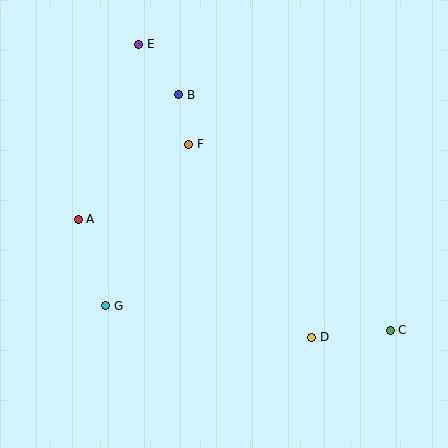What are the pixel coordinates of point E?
Point E is at (139, 44).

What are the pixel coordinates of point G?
Point G is at (106, 306).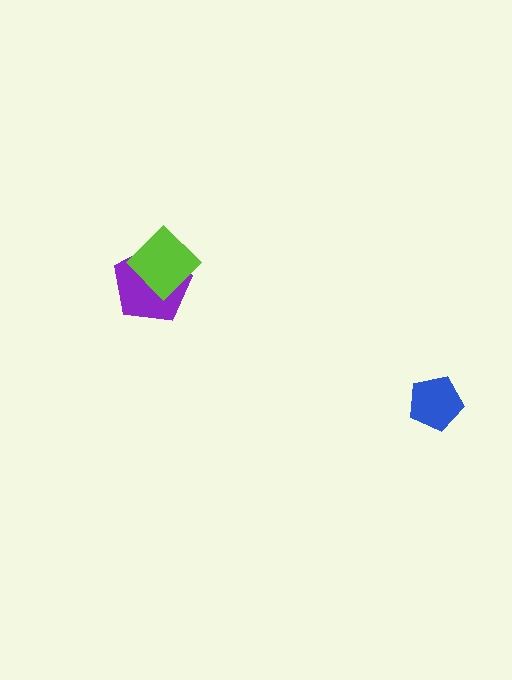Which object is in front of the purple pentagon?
The lime diamond is in front of the purple pentagon.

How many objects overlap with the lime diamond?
1 object overlaps with the lime diamond.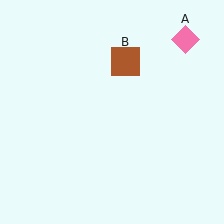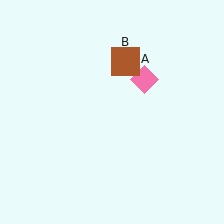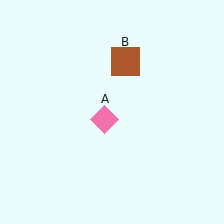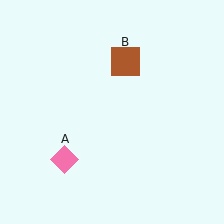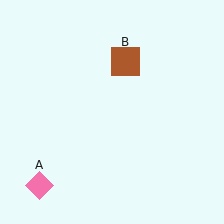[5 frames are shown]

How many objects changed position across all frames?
1 object changed position: pink diamond (object A).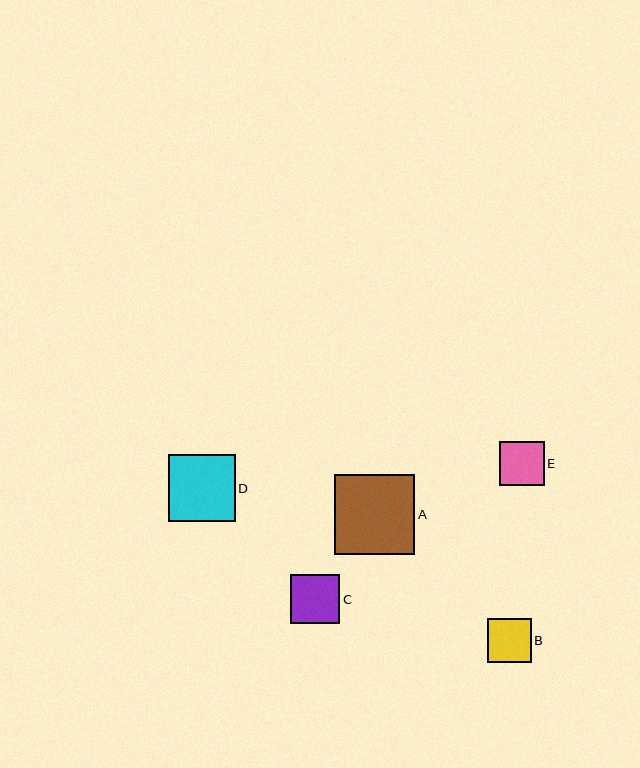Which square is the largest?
Square A is the largest with a size of approximately 80 pixels.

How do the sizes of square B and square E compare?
Square B and square E are approximately the same size.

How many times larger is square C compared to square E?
Square C is approximately 1.1 times the size of square E.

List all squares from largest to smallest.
From largest to smallest: A, D, C, B, E.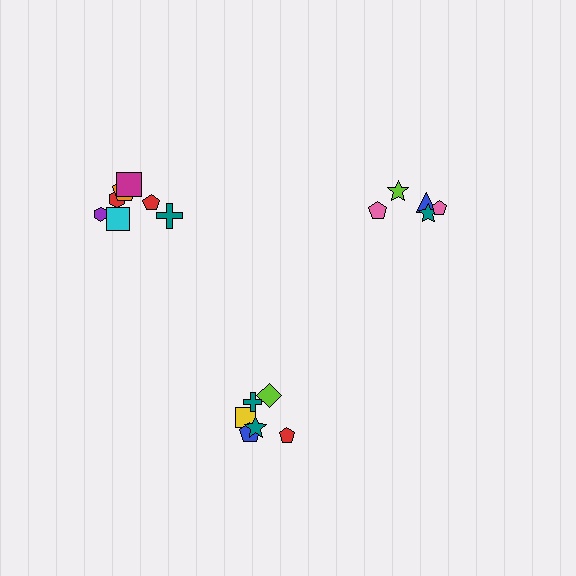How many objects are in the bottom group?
There are 6 objects.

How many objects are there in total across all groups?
There are 18 objects.